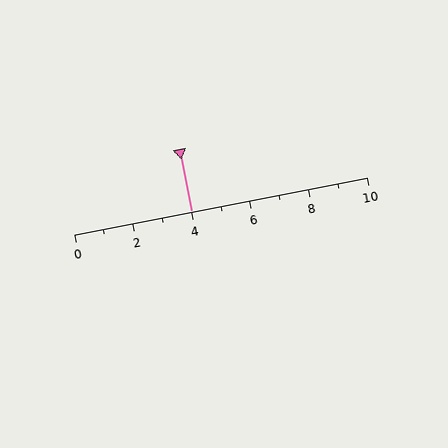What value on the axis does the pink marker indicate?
The marker indicates approximately 4.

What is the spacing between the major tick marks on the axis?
The major ticks are spaced 2 apart.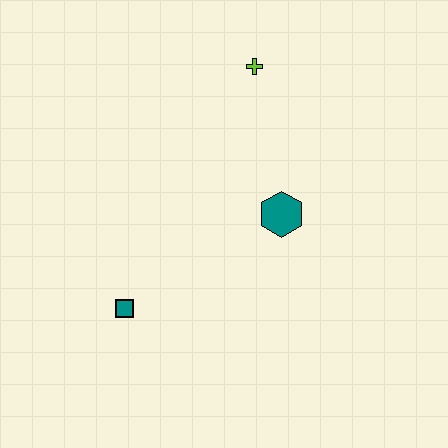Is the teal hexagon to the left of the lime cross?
No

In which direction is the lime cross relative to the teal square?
The lime cross is above the teal square.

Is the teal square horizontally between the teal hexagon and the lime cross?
No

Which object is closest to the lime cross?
The teal hexagon is closest to the lime cross.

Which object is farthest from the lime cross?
The teal square is farthest from the lime cross.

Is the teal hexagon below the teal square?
No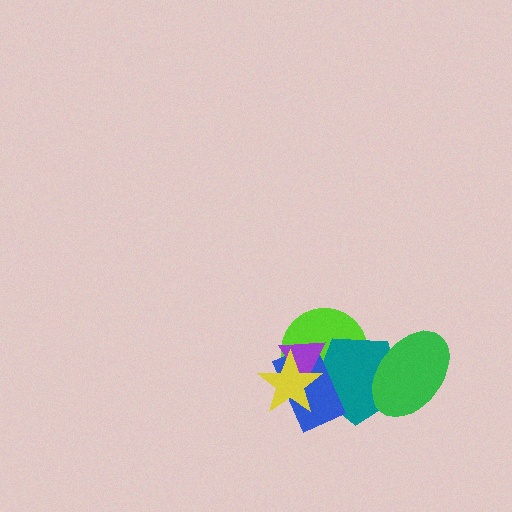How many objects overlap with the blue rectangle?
4 objects overlap with the blue rectangle.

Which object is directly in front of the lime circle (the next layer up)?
The teal pentagon is directly in front of the lime circle.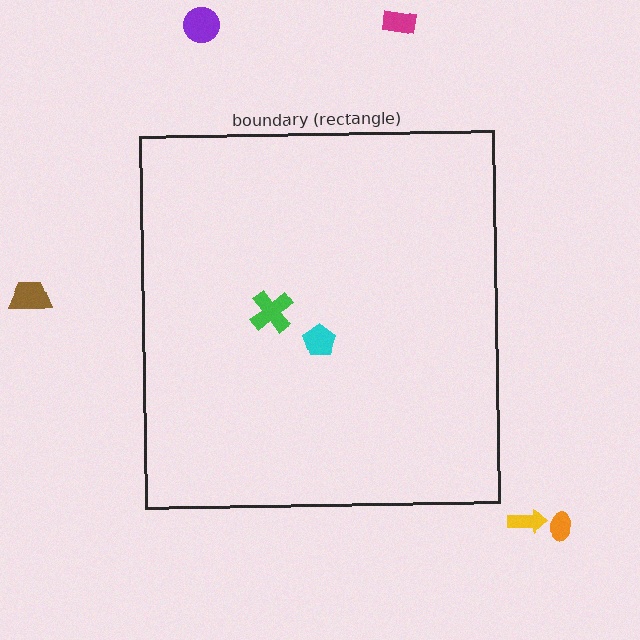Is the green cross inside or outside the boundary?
Inside.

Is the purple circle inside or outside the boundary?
Outside.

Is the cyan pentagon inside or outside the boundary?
Inside.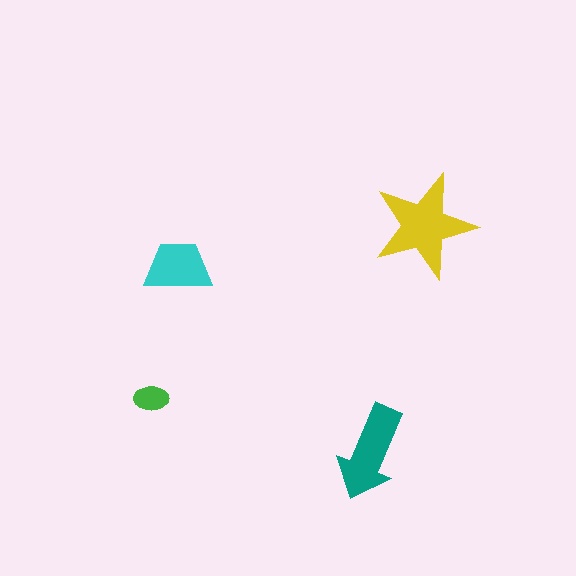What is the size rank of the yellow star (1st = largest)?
1st.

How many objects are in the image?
There are 4 objects in the image.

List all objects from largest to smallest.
The yellow star, the teal arrow, the cyan trapezoid, the green ellipse.